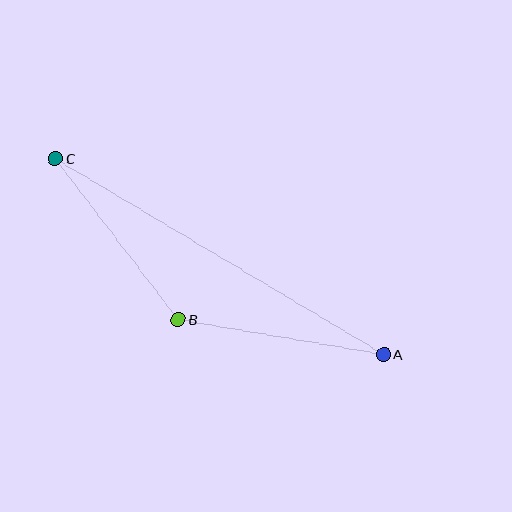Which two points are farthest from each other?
Points A and C are farthest from each other.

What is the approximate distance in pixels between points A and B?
The distance between A and B is approximately 208 pixels.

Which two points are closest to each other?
Points B and C are closest to each other.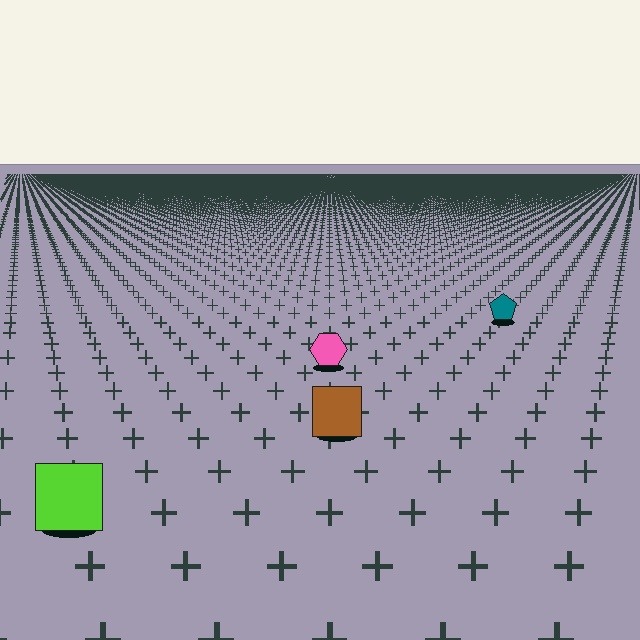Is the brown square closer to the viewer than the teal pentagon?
Yes. The brown square is closer — you can tell from the texture gradient: the ground texture is coarser near it.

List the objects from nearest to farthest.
From nearest to farthest: the lime square, the brown square, the pink hexagon, the teal pentagon.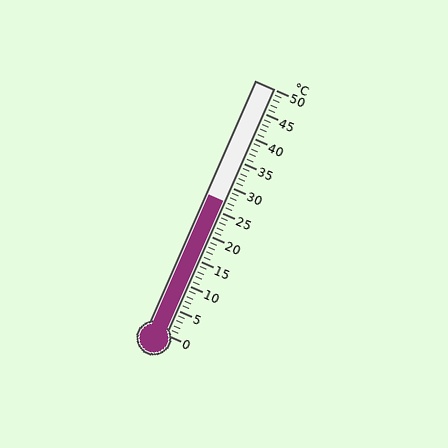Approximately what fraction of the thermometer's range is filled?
The thermometer is filled to approximately 55% of its range.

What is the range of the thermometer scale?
The thermometer scale ranges from 0°C to 50°C.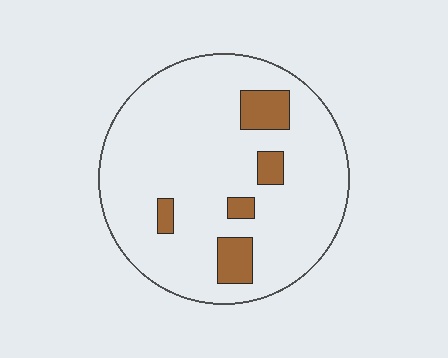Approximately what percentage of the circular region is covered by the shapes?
Approximately 10%.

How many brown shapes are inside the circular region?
5.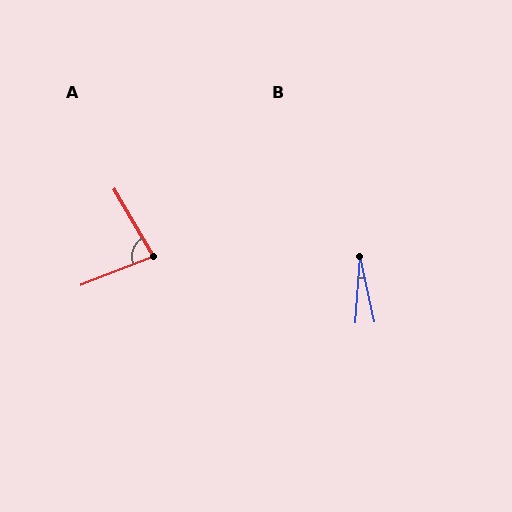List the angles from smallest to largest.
B (16°), A (81°).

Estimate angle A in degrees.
Approximately 81 degrees.